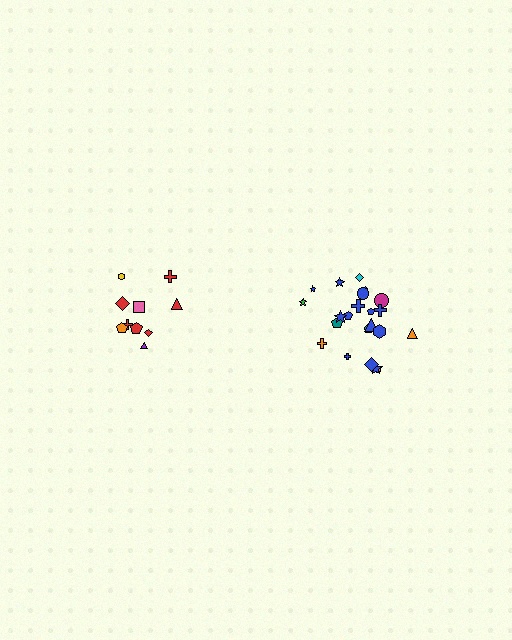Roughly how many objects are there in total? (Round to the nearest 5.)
Roughly 30 objects in total.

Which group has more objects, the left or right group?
The right group.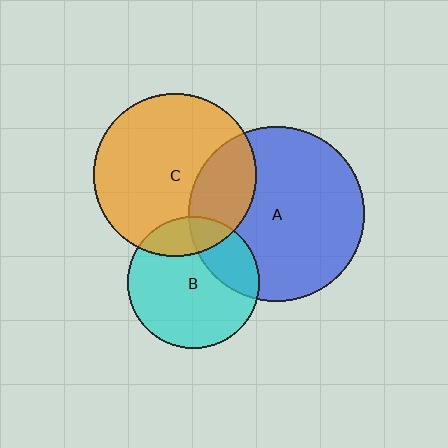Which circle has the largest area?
Circle A (blue).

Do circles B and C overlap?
Yes.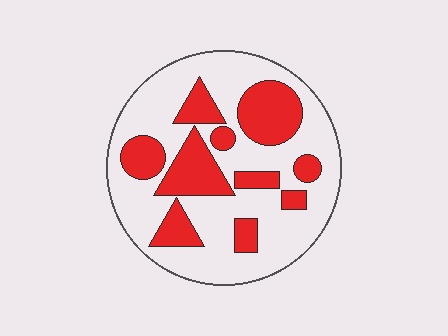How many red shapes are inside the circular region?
10.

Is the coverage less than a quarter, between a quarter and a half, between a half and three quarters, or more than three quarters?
Between a quarter and a half.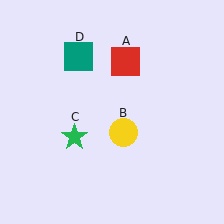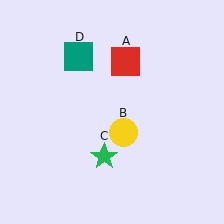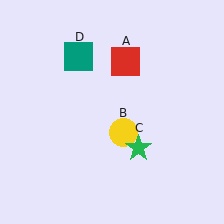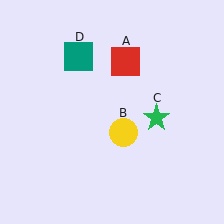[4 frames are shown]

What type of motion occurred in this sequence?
The green star (object C) rotated counterclockwise around the center of the scene.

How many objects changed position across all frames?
1 object changed position: green star (object C).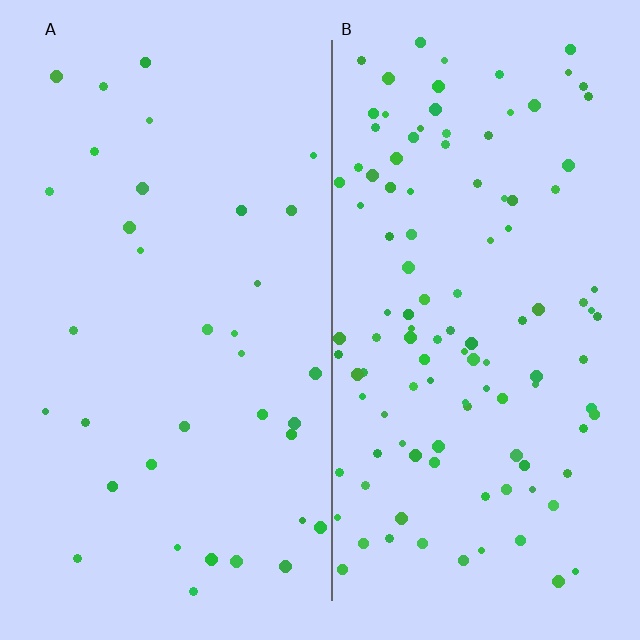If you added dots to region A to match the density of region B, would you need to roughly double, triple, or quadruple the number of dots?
Approximately triple.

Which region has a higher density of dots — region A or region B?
B (the right).